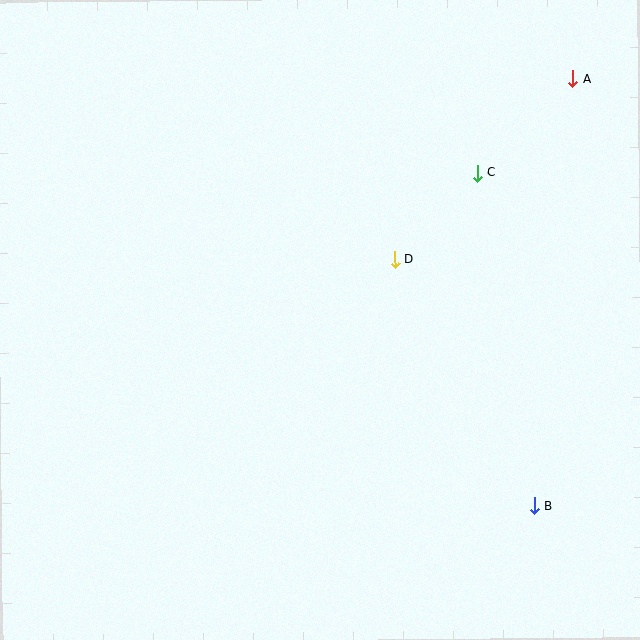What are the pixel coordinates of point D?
Point D is at (395, 260).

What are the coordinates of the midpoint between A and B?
The midpoint between A and B is at (553, 292).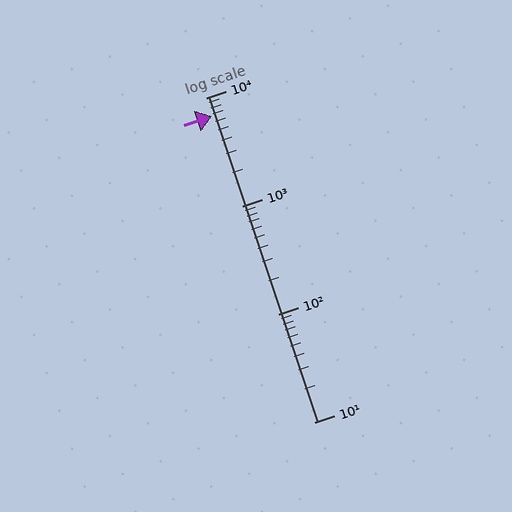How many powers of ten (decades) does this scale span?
The scale spans 3 decades, from 10 to 10000.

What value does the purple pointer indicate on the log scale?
The pointer indicates approximately 6700.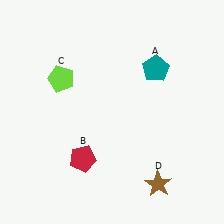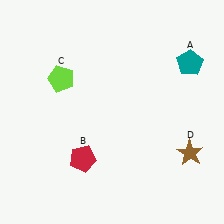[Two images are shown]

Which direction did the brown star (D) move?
The brown star (D) moved right.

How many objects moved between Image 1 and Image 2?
2 objects moved between the two images.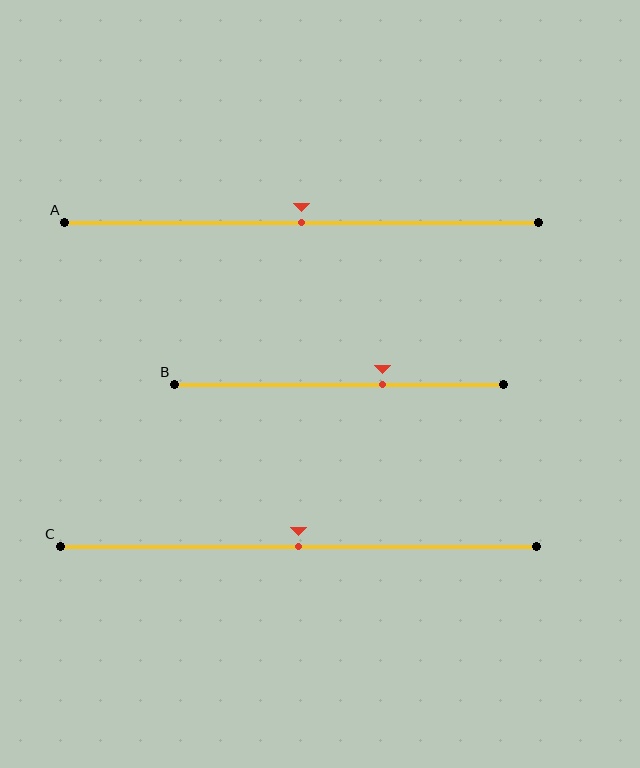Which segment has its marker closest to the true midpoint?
Segment A has its marker closest to the true midpoint.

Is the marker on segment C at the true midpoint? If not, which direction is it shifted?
Yes, the marker on segment C is at the true midpoint.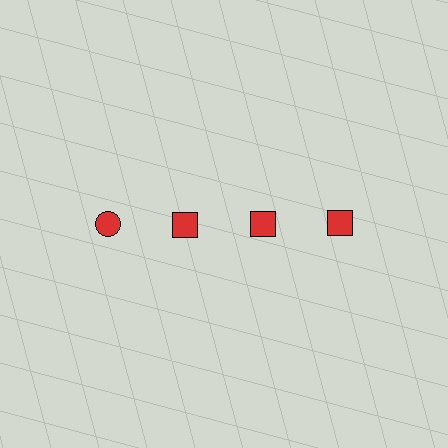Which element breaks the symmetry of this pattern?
The red circle in the top row, leftmost column breaks the symmetry. All other shapes are red squares.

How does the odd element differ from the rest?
It has a different shape: circle instead of square.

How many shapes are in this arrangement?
There are 4 shapes arranged in a grid pattern.